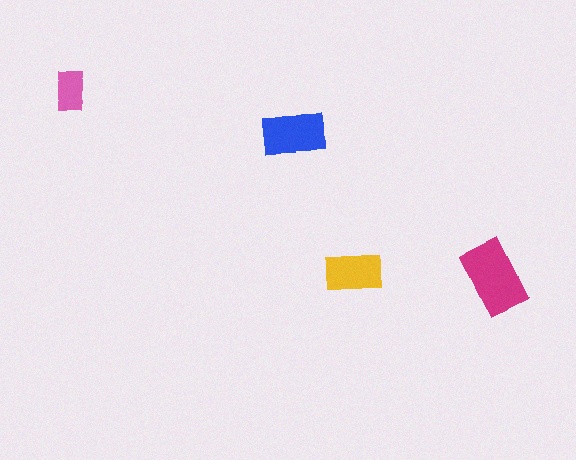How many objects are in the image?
There are 4 objects in the image.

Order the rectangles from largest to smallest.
the magenta one, the blue one, the yellow one, the pink one.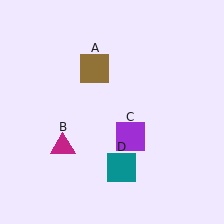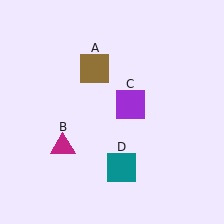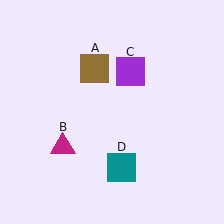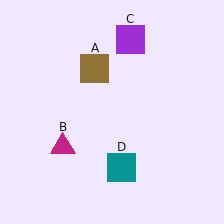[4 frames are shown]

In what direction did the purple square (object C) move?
The purple square (object C) moved up.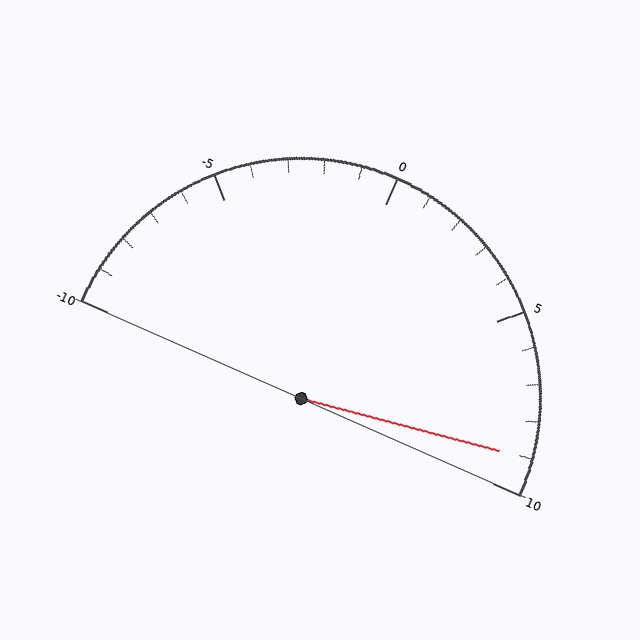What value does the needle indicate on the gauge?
The needle indicates approximately 9.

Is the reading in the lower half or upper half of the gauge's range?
The reading is in the upper half of the range (-10 to 10).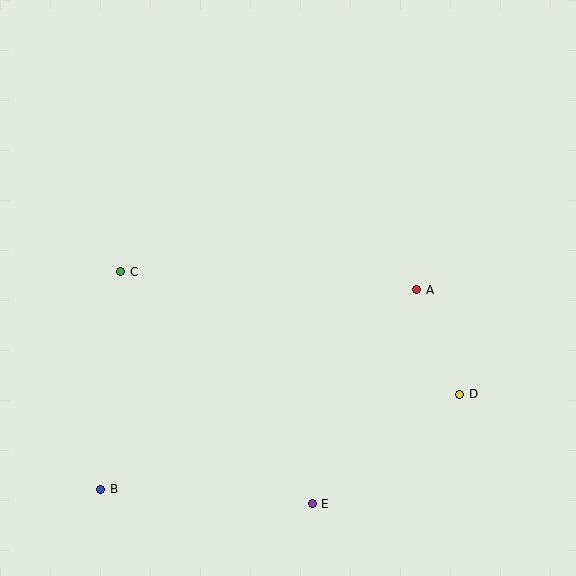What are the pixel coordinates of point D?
Point D is at (460, 394).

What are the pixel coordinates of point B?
Point B is at (101, 489).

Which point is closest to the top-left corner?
Point C is closest to the top-left corner.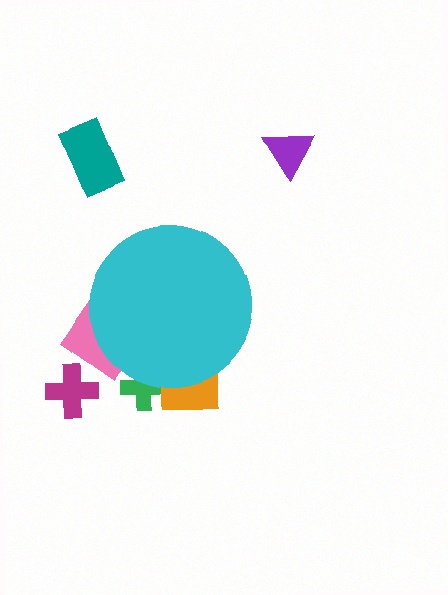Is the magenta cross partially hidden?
No, the magenta cross is fully visible.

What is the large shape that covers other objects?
A cyan circle.